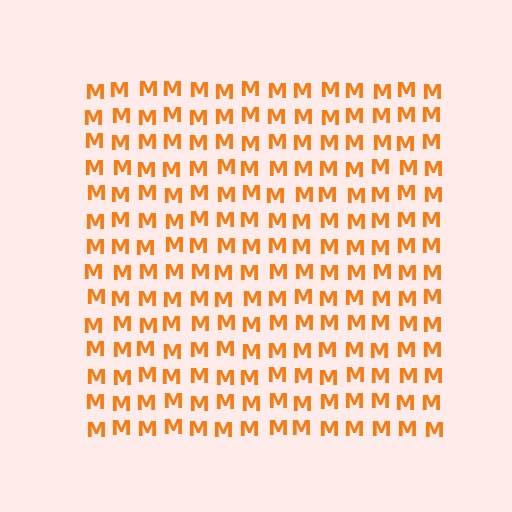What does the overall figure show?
The overall figure shows a square.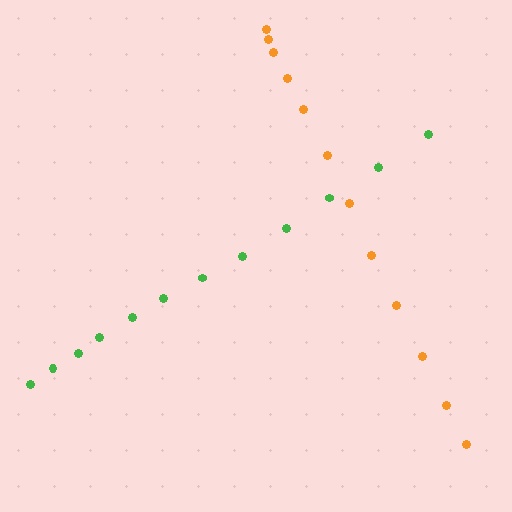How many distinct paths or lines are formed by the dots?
There are 2 distinct paths.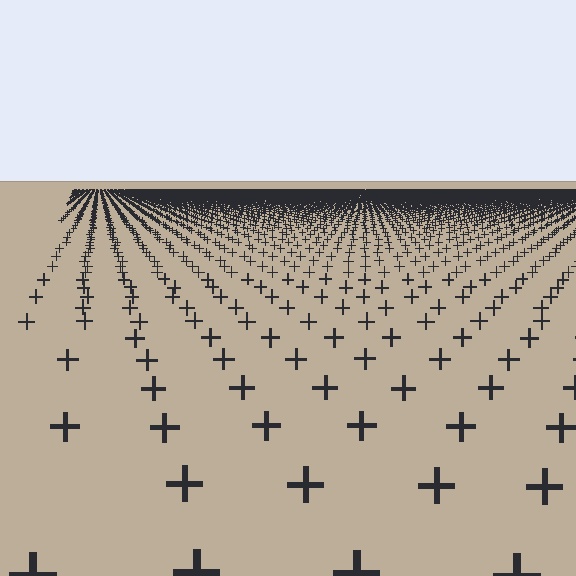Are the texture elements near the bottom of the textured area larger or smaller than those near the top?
Larger. Near the bottom, elements are closer to the viewer and appear at a bigger on-screen size.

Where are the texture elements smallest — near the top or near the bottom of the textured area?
Near the top.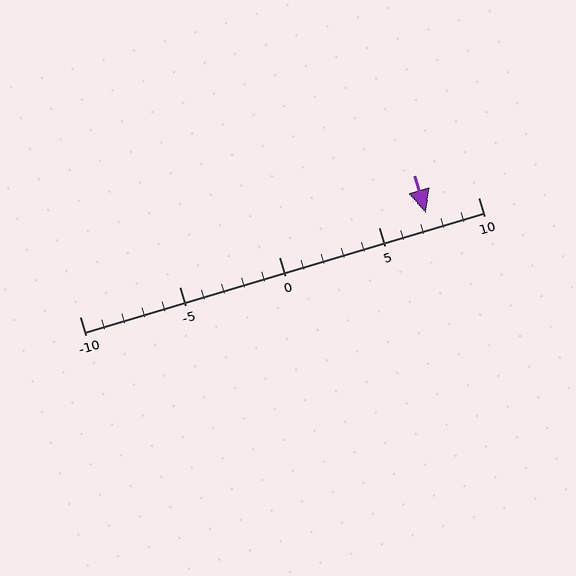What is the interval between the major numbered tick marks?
The major tick marks are spaced 5 units apart.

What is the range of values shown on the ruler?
The ruler shows values from -10 to 10.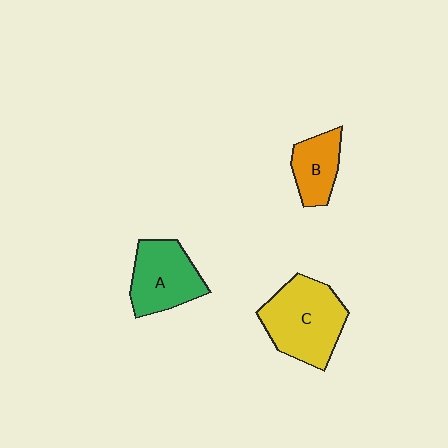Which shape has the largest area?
Shape C (yellow).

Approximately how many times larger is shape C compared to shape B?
Approximately 1.9 times.